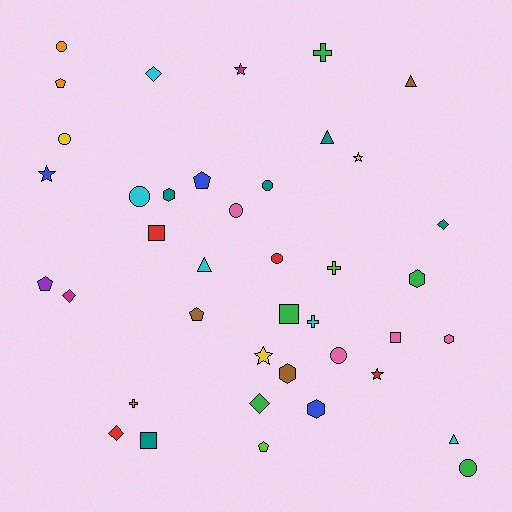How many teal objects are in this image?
There are 5 teal objects.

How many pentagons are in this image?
There are 5 pentagons.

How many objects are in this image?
There are 40 objects.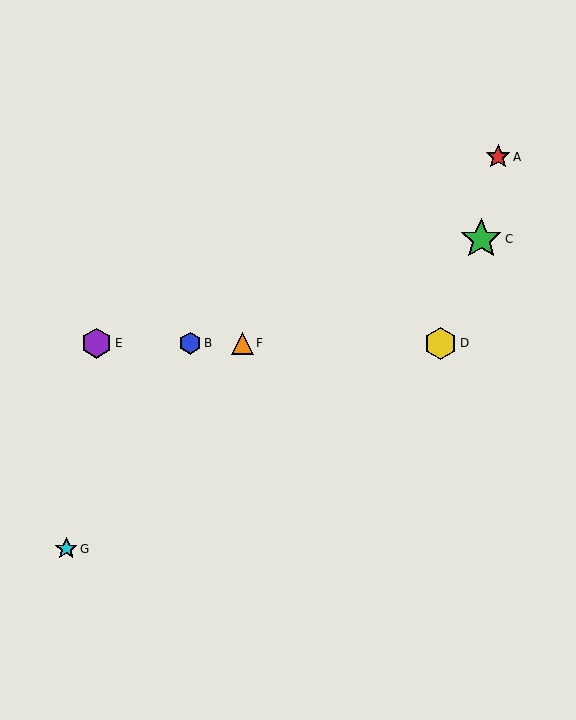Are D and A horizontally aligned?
No, D is at y≈343 and A is at y≈157.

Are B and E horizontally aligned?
Yes, both are at y≈343.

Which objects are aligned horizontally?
Objects B, D, E, F are aligned horizontally.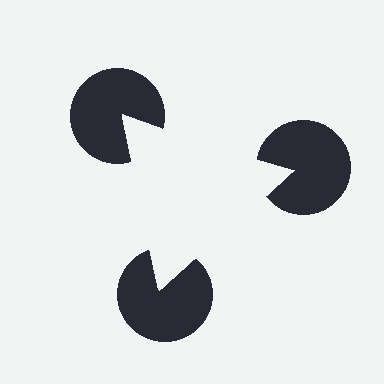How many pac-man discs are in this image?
There are 3 — one at each vertex of the illusory triangle.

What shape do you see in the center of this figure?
An illusory triangle — its edges are inferred from the aligned wedge cuts in the pac-man discs, not physically drawn.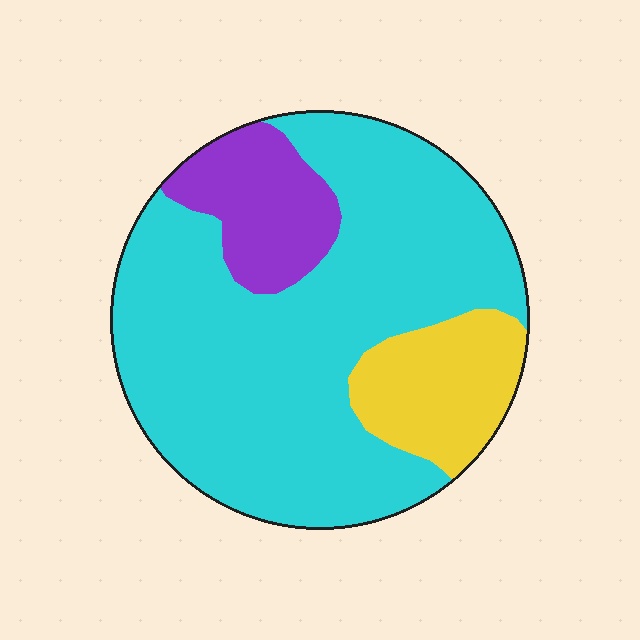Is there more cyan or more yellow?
Cyan.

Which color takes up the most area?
Cyan, at roughly 70%.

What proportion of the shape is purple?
Purple takes up less than a sixth of the shape.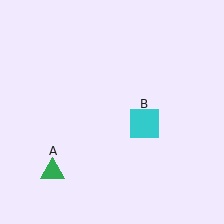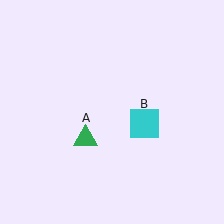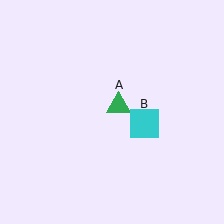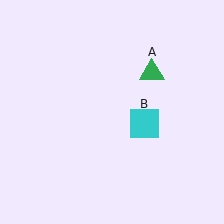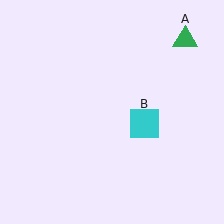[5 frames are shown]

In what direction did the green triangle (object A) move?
The green triangle (object A) moved up and to the right.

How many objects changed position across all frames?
1 object changed position: green triangle (object A).